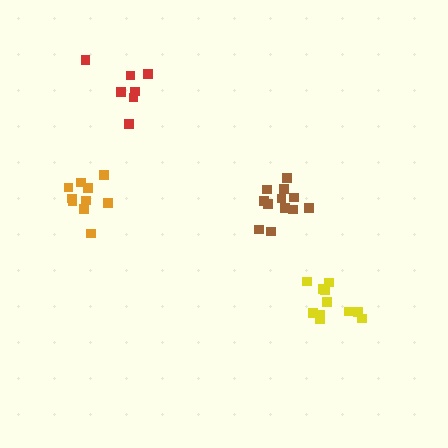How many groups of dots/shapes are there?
There are 4 groups.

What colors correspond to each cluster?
The clusters are colored: yellow, brown, orange, red.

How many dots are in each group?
Group 1: 11 dots, Group 2: 12 dots, Group 3: 10 dots, Group 4: 7 dots (40 total).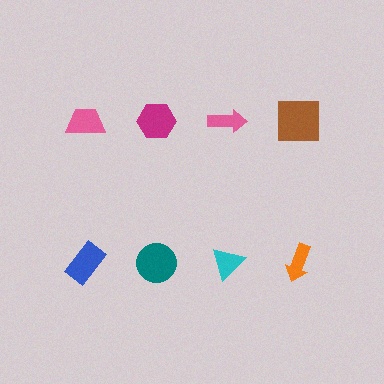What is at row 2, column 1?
A blue rectangle.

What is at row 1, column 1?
A pink trapezoid.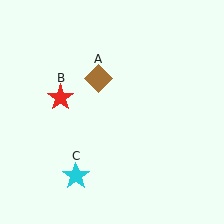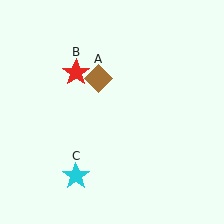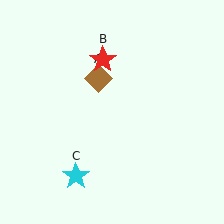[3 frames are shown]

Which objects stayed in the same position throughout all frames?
Brown diamond (object A) and cyan star (object C) remained stationary.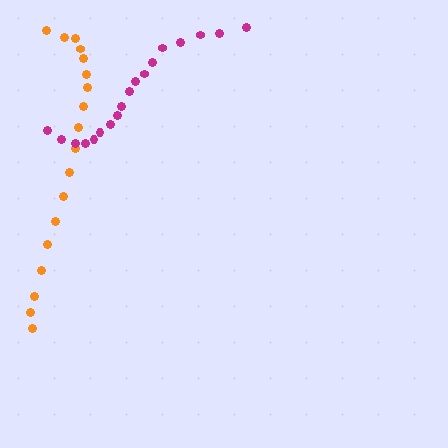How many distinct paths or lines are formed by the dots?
There are 2 distinct paths.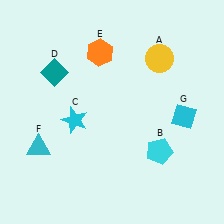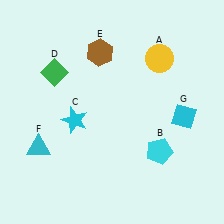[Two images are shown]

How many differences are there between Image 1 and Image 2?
There are 2 differences between the two images.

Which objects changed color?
D changed from teal to green. E changed from orange to brown.